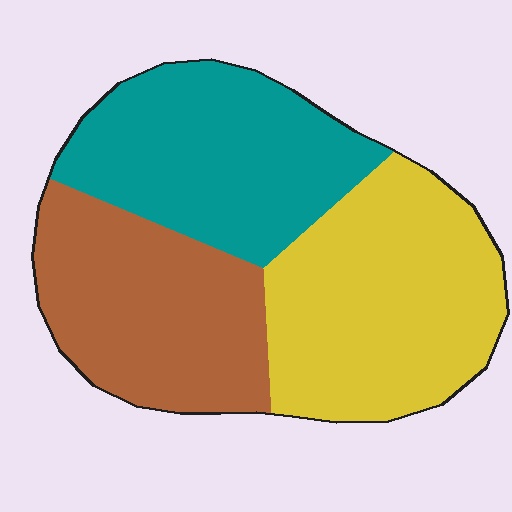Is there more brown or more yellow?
Yellow.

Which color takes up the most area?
Yellow, at roughly 35%.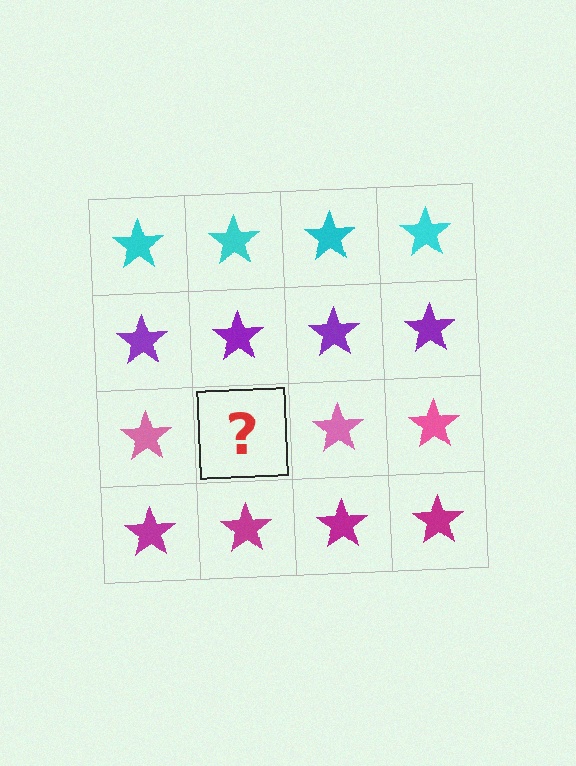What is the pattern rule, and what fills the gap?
The rule is that each row has a consistent color. The gap should be filled with a pink star.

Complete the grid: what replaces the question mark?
The question mark should be replaced with a pink star.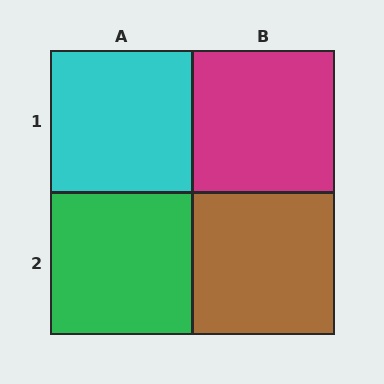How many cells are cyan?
1 cell is cyan.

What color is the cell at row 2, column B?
Brown.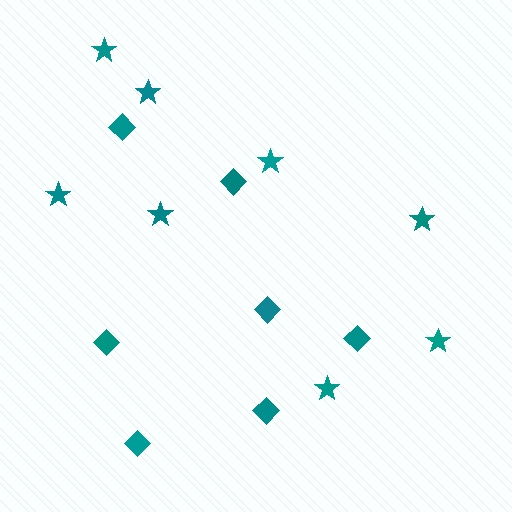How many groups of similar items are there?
There are 2 groups: one group of stars (8) and one group of diamonds (7).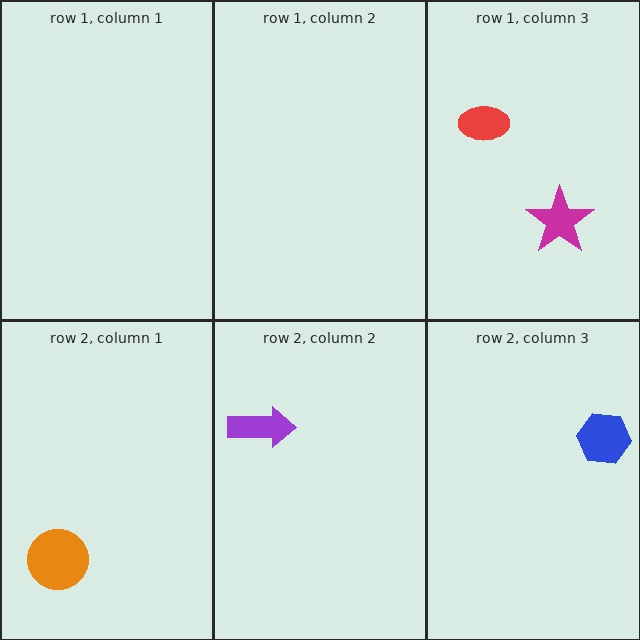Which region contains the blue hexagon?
The row 2, column 3 region.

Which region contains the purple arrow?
The row 2, column 2 region.